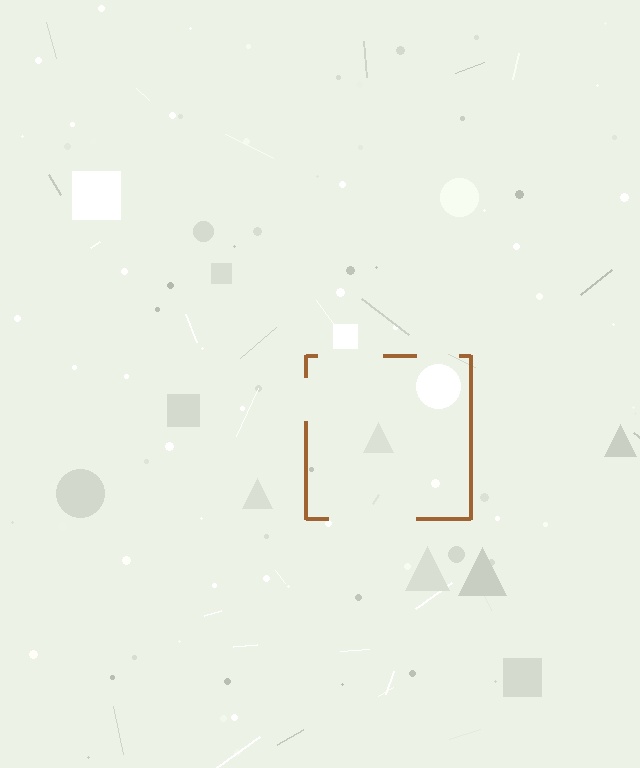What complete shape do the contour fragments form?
The contour fragments form a square.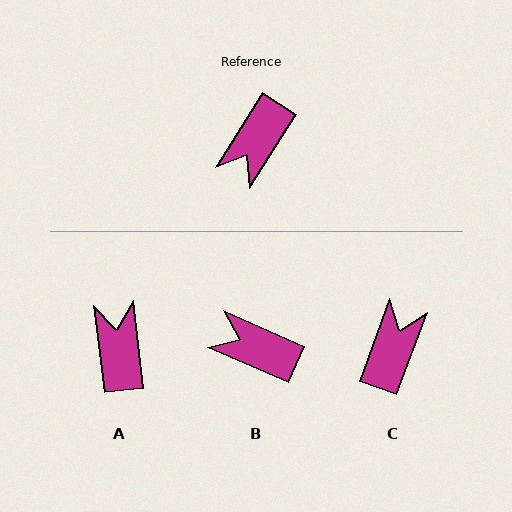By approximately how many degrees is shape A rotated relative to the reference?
Approximately 141 degrees clockwise.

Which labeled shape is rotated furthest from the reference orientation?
C, about 168 degrees away.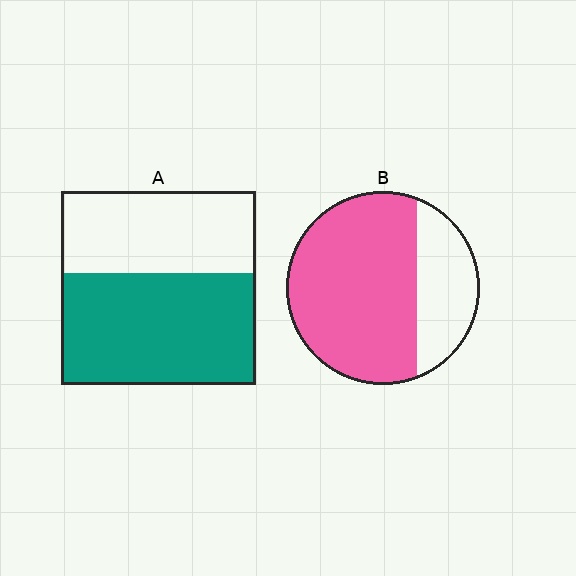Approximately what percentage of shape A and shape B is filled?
A is approximately 60% and B is approximately 70%.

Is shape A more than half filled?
Yes.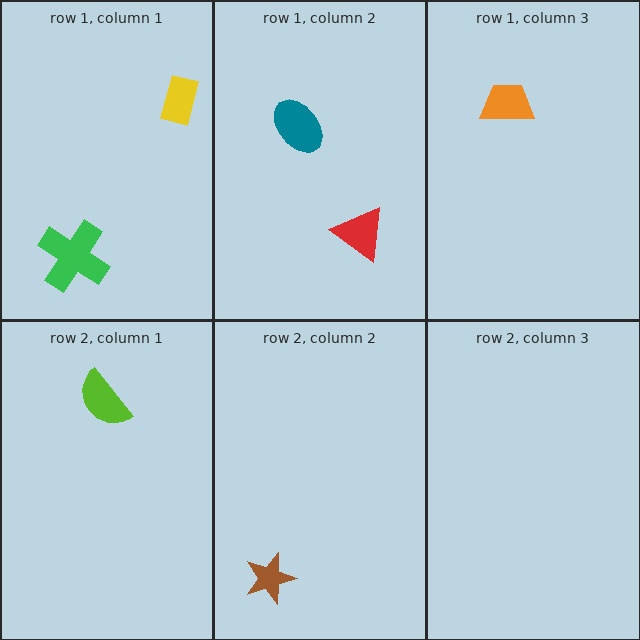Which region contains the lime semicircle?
The row 2, column 1 region.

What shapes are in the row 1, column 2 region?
The red triangle, the teal ellipse.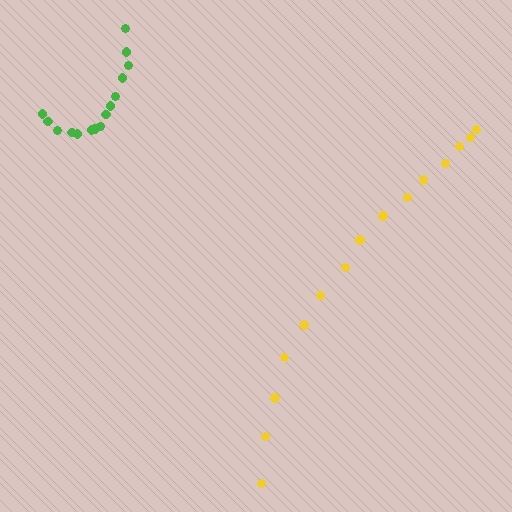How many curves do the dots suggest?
There are 2 distinct paths.